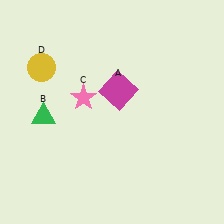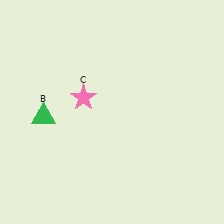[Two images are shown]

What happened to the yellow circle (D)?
The yellow circle (D) was removed in Image 2. It was in the top-left area of Image 1.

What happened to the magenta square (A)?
The magenta square (A) was removed in Image 2. It was in the top-right area of Image 1.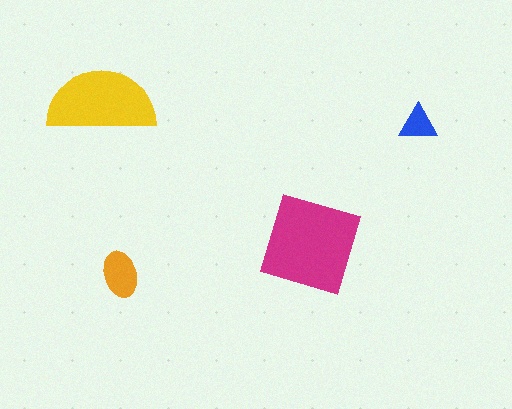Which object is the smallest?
The blue triangle.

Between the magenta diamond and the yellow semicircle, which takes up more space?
The magenta diamond.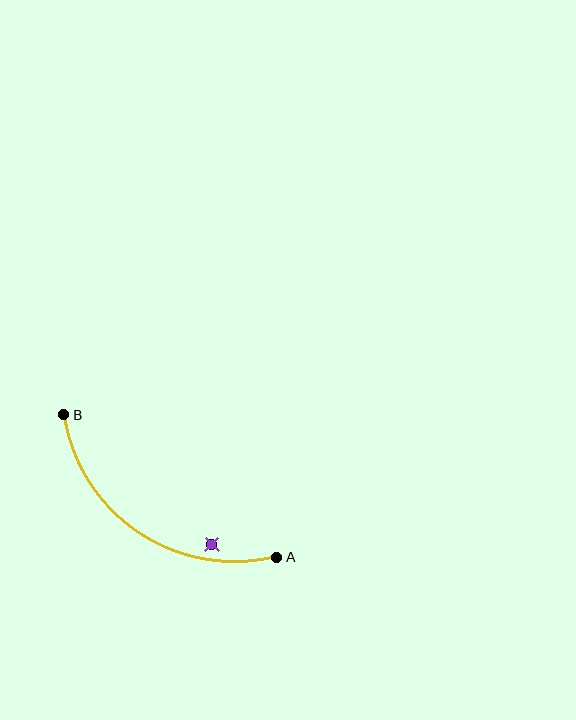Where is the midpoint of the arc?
The arc midpoint is the point on the curve farthest from the straight line joining A and B. It sits below and to the left of that line.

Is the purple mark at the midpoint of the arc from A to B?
No — the purple mark does not lie on the arc at all. It sits slightly inside the curve.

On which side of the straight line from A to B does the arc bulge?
The arc bulges below and to the left of the straight line connecting A and B.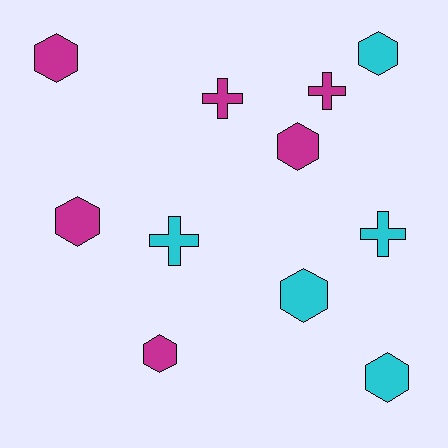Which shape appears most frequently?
Hexagon, with 7 objects.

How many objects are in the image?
There are 11 objects.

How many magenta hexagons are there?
There are 4 magenta hexagons.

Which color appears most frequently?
Magenta, with 6 objects.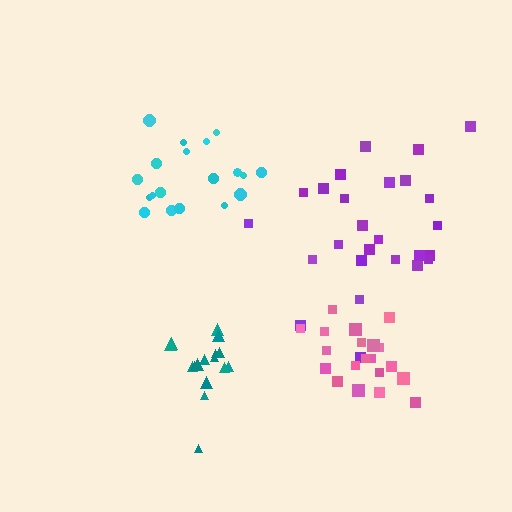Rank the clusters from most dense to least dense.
teal, cyan, pink, purple.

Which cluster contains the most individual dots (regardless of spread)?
Purple (26).